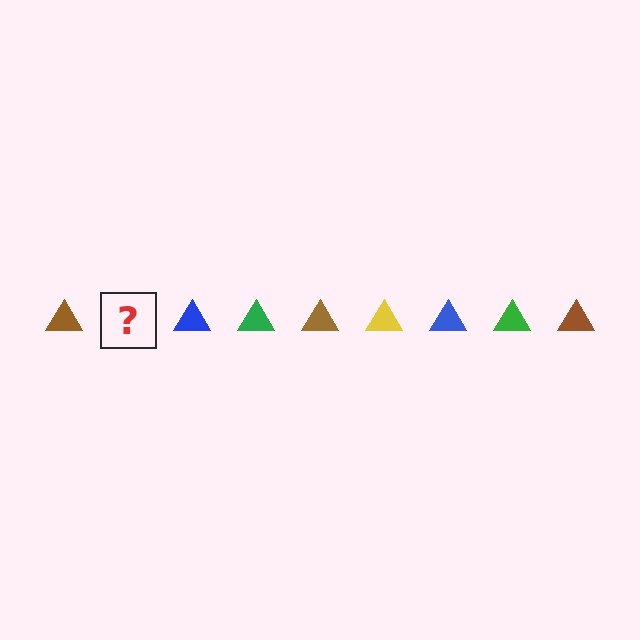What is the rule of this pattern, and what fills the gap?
The rule is that the pattern cycles through brown, yellow, blue, green triangles. The gap should be filled with a yellow triangle.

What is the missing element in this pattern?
The missing element is a yellow triangle.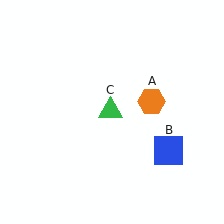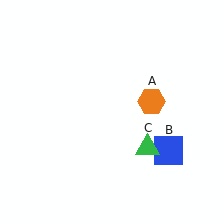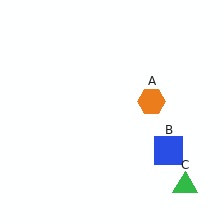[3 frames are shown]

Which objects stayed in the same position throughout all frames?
Orange hexagon (object A) and blue square (object B) remained stationary.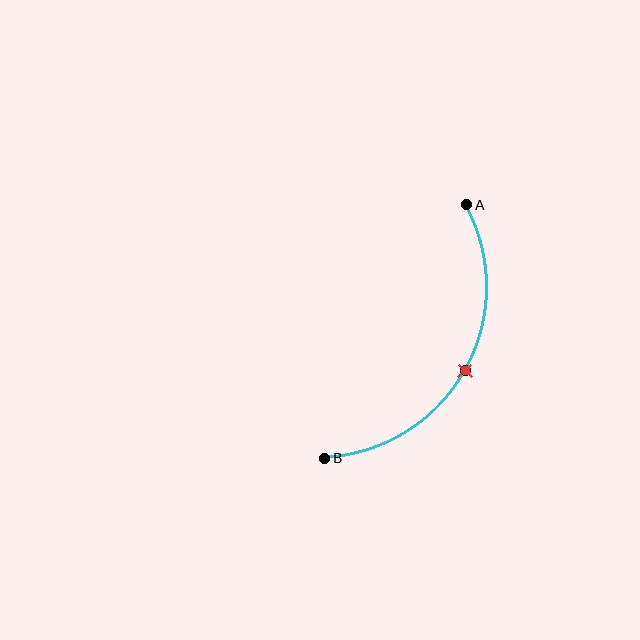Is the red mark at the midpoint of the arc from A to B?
Yes. The red mark lies on the arc at equal arc-length from both A and B — it is the arc midpoint.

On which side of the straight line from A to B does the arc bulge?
The arc bulges to the right of the straight line connecting A and B.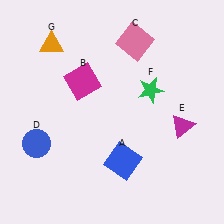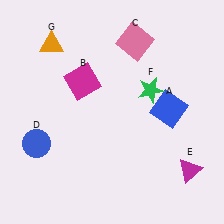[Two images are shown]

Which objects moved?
The objects that moved are: the blue square (A), the magenta triangle (E).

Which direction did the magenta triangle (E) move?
The magenta triangle (E) moved down.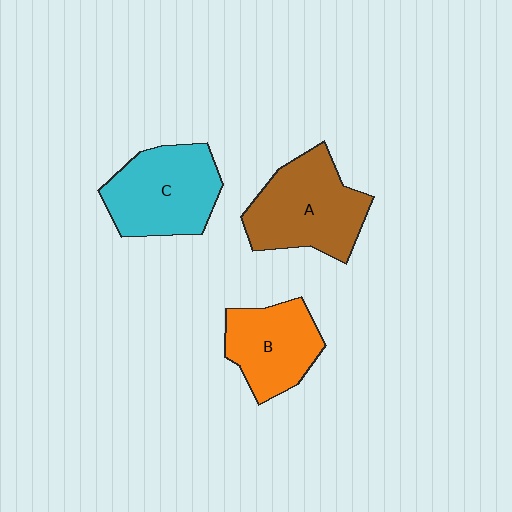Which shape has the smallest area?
Shape B (orange).